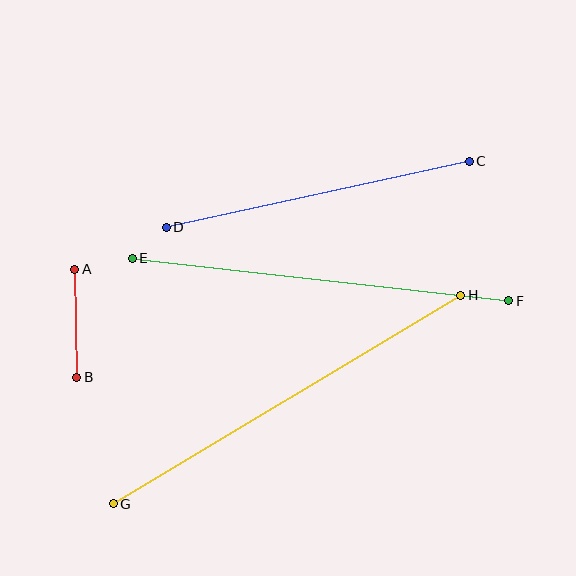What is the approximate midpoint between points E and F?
The midpoint is at approximately (321, 279) pixels.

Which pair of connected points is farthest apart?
Points G and H are farthest apart.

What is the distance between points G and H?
The distance is approximately 405 pixels.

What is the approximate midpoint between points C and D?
The midpoint is at approximately (318, 194) pixels.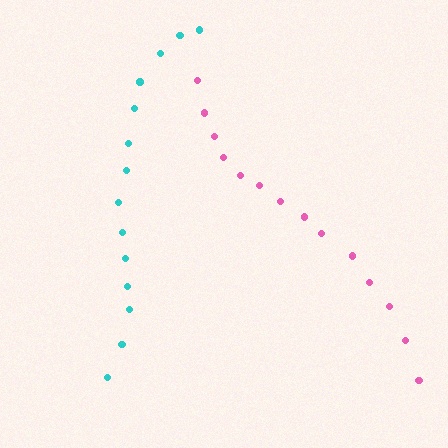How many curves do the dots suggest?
There are 2 distinct paths.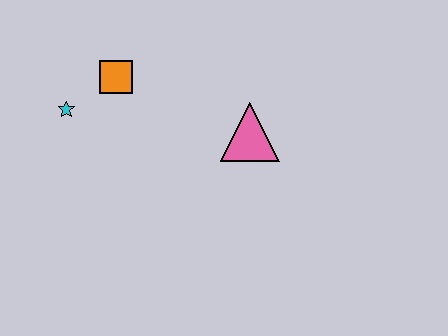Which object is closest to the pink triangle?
The orange square is closest to the pink triangle.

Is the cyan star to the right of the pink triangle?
No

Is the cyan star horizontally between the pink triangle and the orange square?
No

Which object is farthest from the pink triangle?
The cyan star is farthest from the pink triangle.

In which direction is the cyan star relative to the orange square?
The cyan star is to the left of the orange square.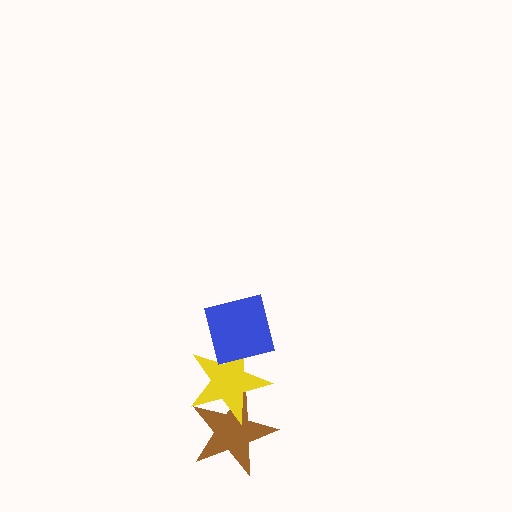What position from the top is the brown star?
The brown star is 3rd from the top.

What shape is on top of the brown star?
The yellow star is on top of the brown star.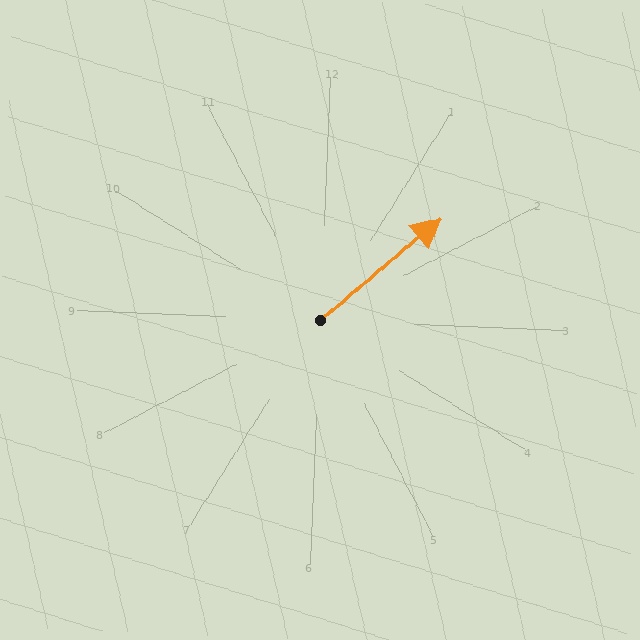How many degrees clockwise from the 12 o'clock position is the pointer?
Approximately 48 degrees.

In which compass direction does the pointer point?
Northeast.